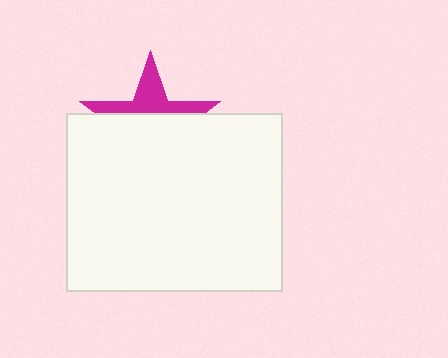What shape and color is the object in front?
The object in front is a white rectangle.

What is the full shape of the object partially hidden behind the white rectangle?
The partially hidden object is a magenta star.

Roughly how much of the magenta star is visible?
A small part of it is visible (roughly 37%).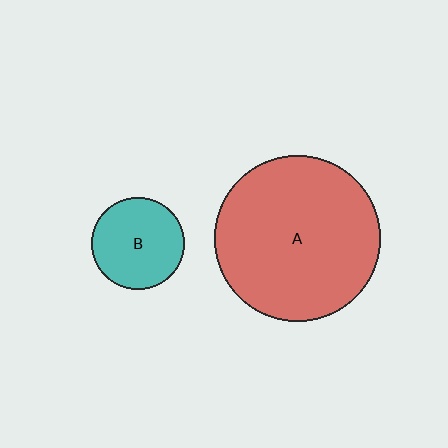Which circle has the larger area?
Circle A (red).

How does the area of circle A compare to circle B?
Approximately 3.2 times.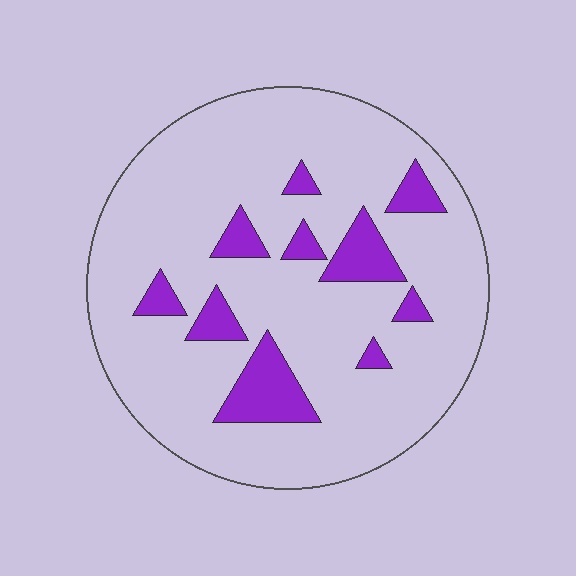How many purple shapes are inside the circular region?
10.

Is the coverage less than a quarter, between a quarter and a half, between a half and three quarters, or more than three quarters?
Less than a quarter.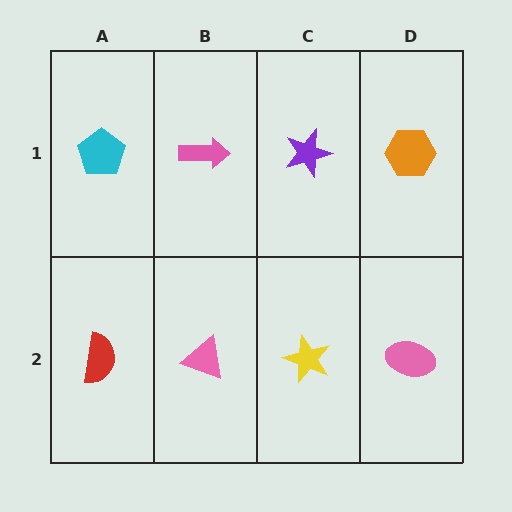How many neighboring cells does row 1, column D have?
2.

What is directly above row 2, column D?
An orange hexagon.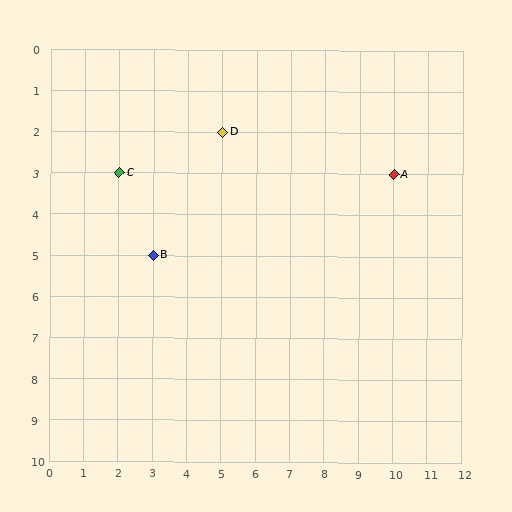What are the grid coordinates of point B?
Point B is at grid coordinates (3, 5).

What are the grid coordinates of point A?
Point A is at grid coordinates (10, 3).